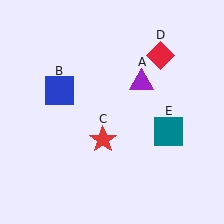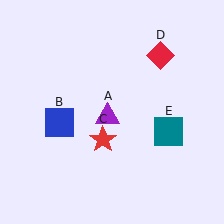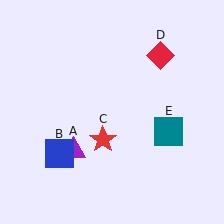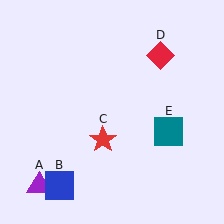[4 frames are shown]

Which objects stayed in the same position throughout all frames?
Red star (object C) and red diamond (object D) and teal square (object E) remained stationary.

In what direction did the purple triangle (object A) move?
The purple triangle (object A) moved down and to the left.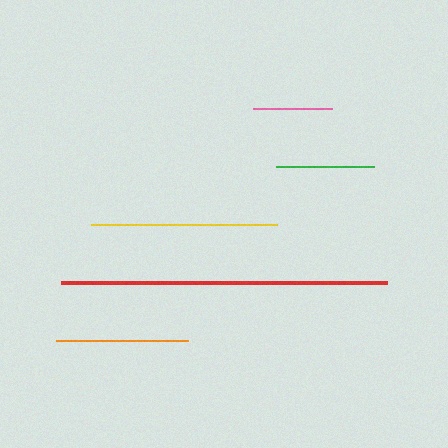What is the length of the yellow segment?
The yellow segment is approximately 185 pixels long.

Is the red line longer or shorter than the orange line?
The red line is longer than the orange line.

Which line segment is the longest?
The red line is the longest at approximately 327 pixels.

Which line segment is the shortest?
The pink line is the shortest at approximately 79 pixels.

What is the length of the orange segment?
The orange segment is approximately 132 pixels long.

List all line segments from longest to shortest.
From longest to shortest: red, yellow, orange, green, pink.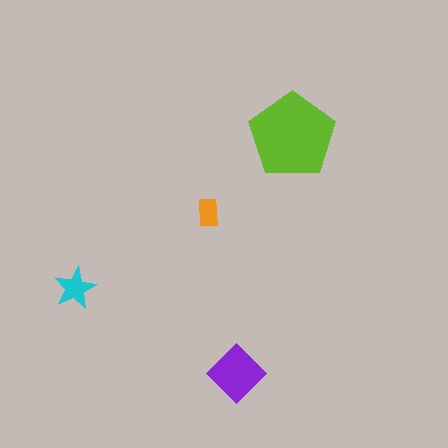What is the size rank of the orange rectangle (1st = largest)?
4th.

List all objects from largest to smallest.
The lime pentagon, the purple diamond, the cyan star, the orange rectangle.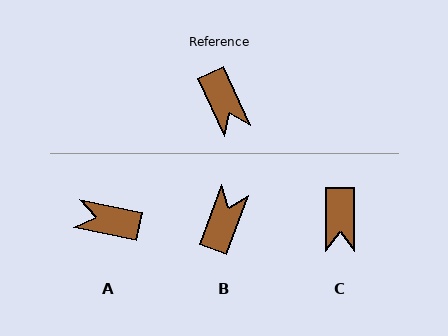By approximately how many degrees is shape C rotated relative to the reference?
Approximately 24 degrees clockwise.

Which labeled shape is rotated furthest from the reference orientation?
B, about 135 degrees away.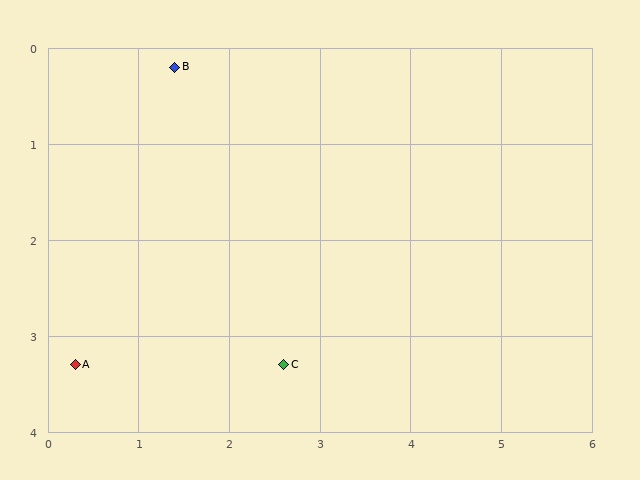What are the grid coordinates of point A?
Point A is at approximately (0.3, 3.3).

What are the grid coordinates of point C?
Point C is at approximately (2.6, 3.3).